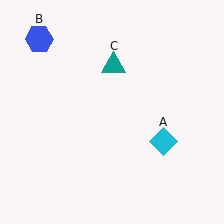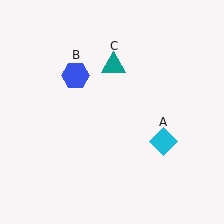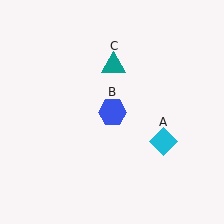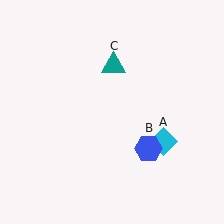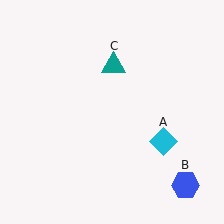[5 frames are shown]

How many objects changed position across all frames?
1 object changed position: blue hexagon (object B).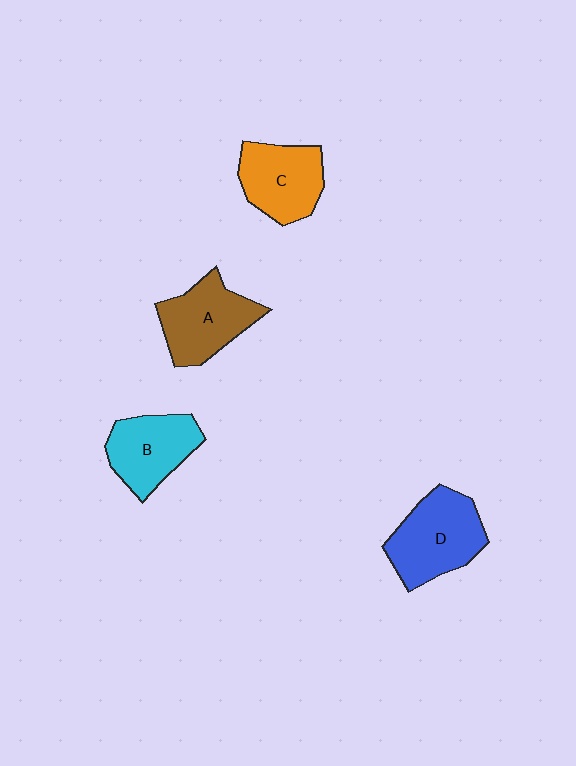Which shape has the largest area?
Shape D (blue).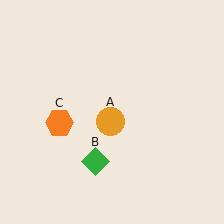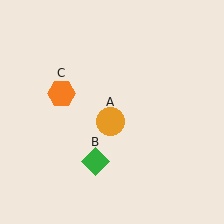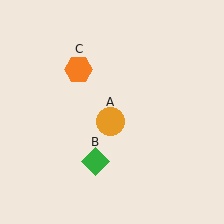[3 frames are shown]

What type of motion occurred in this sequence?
The orange hexagon (object C) rotated clockwise around the center of the scene.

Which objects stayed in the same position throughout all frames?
Orange circle (object A) and green diamond (object B) remained stationary.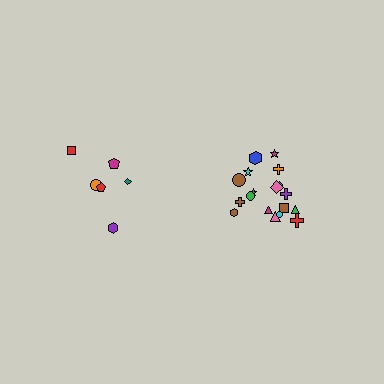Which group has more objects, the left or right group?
The right group.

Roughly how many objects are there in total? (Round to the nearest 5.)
Roughly 25 objects in total.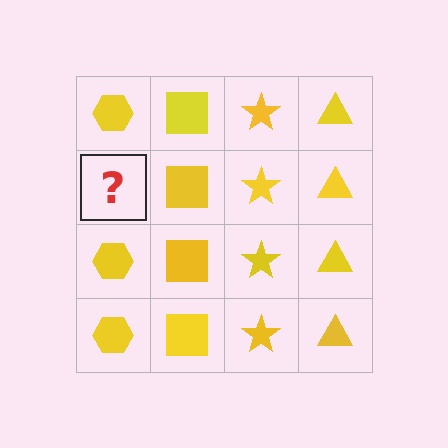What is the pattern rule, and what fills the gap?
The rule is that each column has a consistent shape. The gap should be filled with a yellow hexagon.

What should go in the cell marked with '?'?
The missing cell should contain a yellow hexagon.